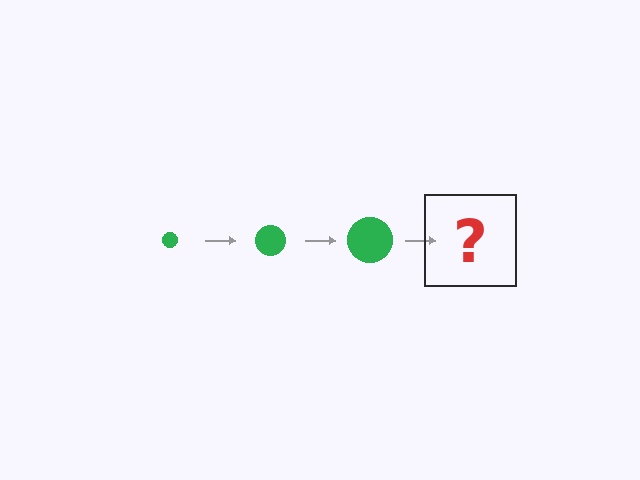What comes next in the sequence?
The next element should be a green circle, larger than the previous one.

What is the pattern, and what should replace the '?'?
The pattern is that the circle gets progressively larger each step. The '?' should be a green circle, larger than the previous one.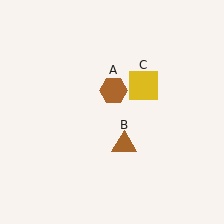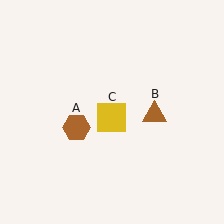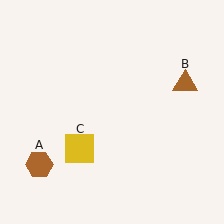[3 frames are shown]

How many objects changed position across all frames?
3 objects changed position: brown hexagon (object A), brown triangle (object B), yellow square (object C).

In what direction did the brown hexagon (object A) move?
The brown hexagon (object A) moved down and to the left.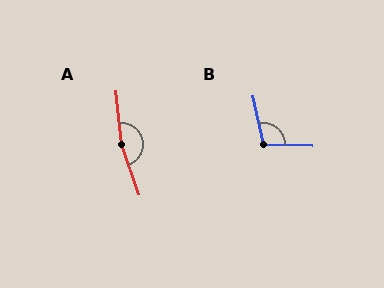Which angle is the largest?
A, at approximately 166 degrees.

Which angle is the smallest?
B, at approximately 104 degrees.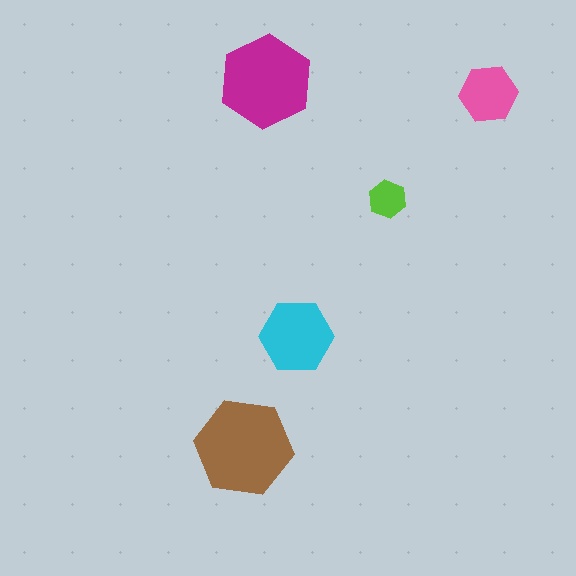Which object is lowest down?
The brown hexagon is bottommost.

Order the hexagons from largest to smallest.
the brown one, the magenta one, the cyan one, the pink one, the lime one.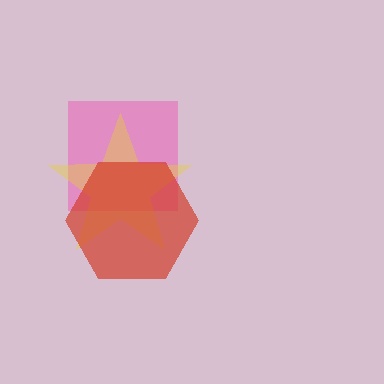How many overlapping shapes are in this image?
There are 3 overlapping shapes in the image.